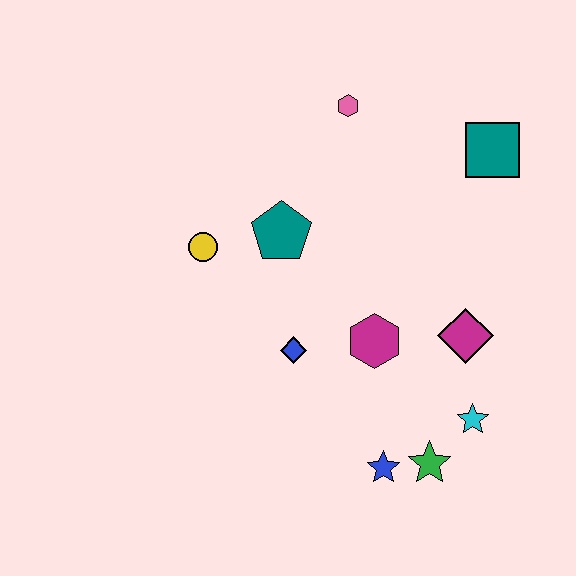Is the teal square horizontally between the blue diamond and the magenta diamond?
No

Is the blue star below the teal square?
Yes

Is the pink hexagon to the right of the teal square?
No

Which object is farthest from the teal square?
The blue star is farthest from the teal square.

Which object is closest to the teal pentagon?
The yellow circle is closest to the teal pentagon.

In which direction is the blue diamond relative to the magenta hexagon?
The blue diamond is to the left of the magenta hexagon.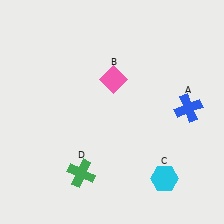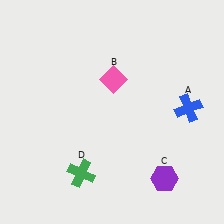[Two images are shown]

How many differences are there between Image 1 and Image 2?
There is 1 difference between the two images.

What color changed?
The hexagon (C) changed from cyan in Image 1 to purple in Image 2.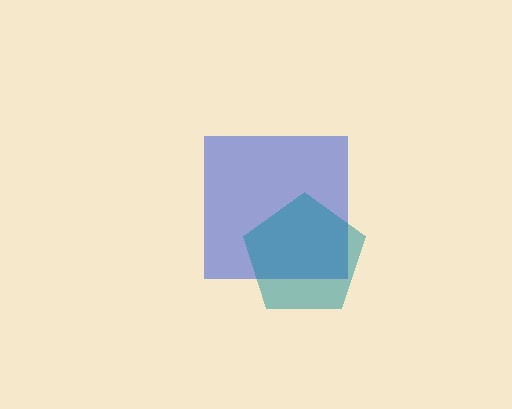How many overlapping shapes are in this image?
There are 2 overlapping shapes in the image.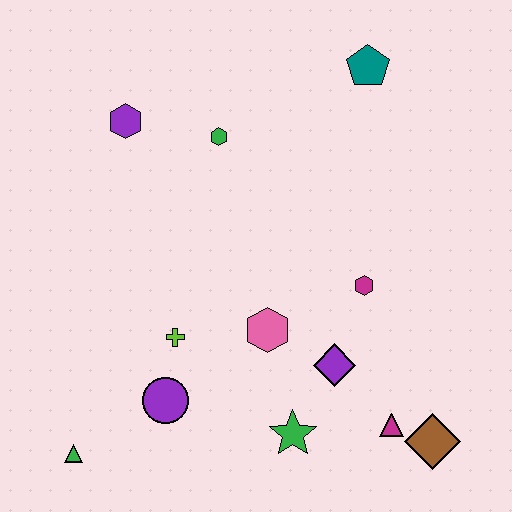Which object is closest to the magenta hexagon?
The purple diamond is closest to the magenta hexagon.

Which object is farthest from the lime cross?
The teal pentagon is farthest from the lime cross.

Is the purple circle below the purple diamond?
Yes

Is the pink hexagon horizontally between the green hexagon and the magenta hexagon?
Yes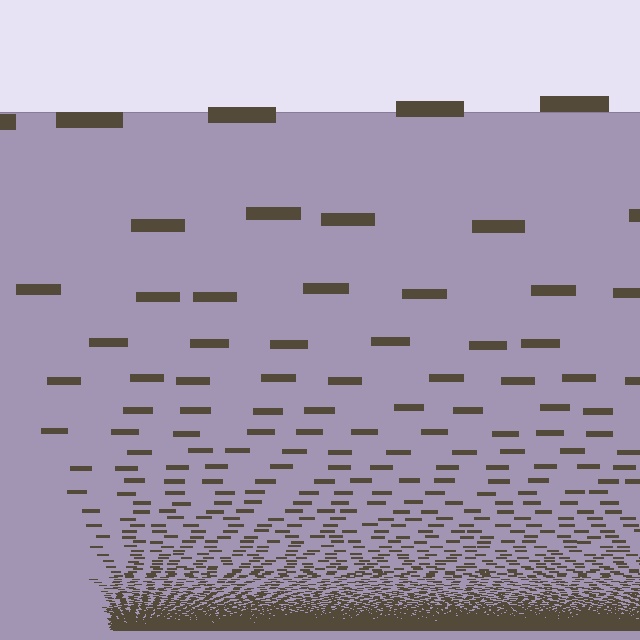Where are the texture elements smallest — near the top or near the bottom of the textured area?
Near the bottom.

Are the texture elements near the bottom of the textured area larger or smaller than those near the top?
Smaller. The gradient is inverted — elements near the bottom are smaller and denser.